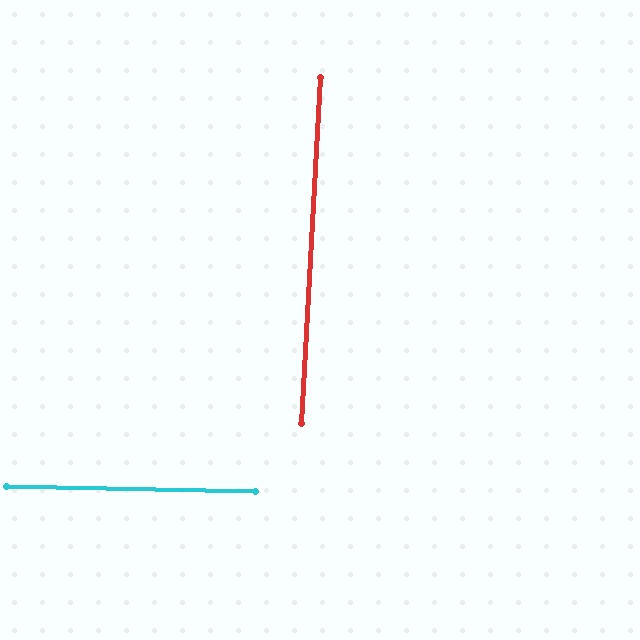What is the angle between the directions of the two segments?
Approximately 88 degrees.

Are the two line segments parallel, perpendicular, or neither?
Perpendicular — they meet at approximately 88°.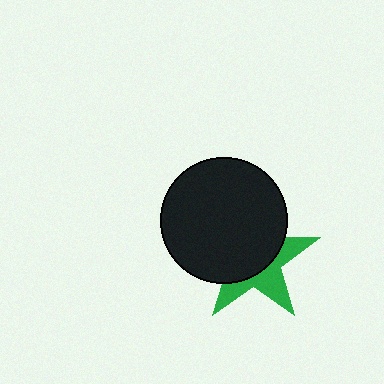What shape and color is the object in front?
The object in front is a black circle.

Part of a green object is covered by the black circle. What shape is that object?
It is a star.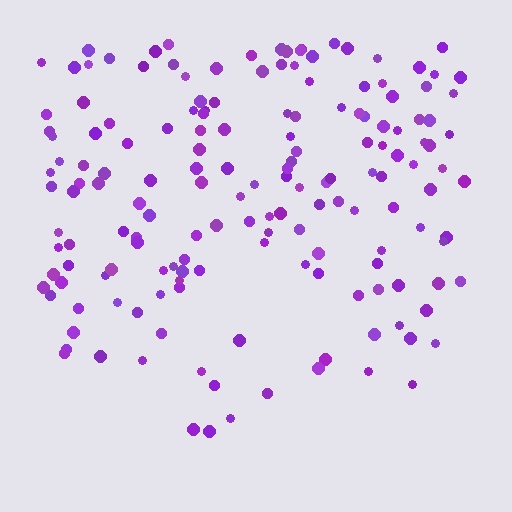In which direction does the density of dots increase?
From bottom to top, with the top side densest.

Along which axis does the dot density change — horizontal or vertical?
Vertical.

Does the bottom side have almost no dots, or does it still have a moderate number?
Still a moderate number, just noticeably fewer than the top.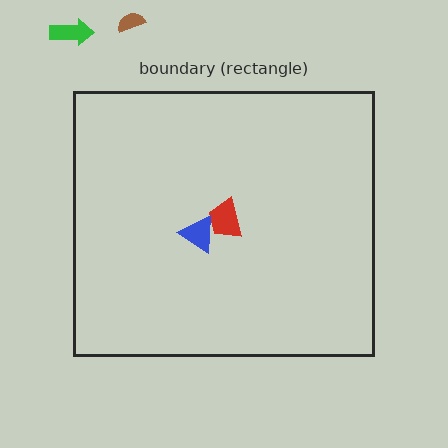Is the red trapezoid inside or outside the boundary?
Inside.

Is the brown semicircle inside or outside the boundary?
Outside.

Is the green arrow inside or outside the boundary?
Outside.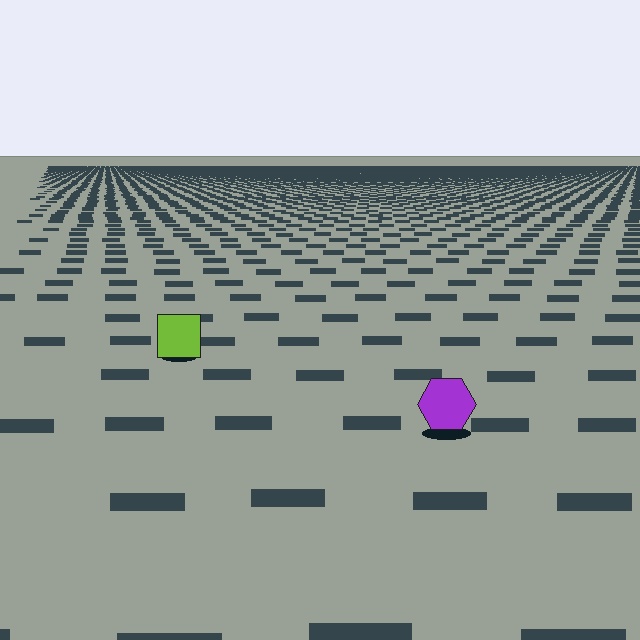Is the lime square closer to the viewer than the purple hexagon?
No. The purple hexagon is closer — you can tell from the texture gradient: the ground texture is coarser near it.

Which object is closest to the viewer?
The purple hexagon is closest. The texture marks near it are larger and more spread out.